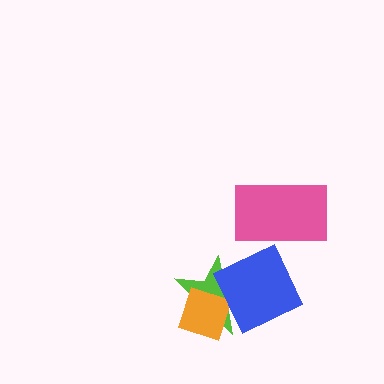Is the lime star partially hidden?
Yes, it is partially covered by another shape.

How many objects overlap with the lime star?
2 objects overlap with the lime star.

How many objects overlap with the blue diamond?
3 objects overlap with the blue diamond.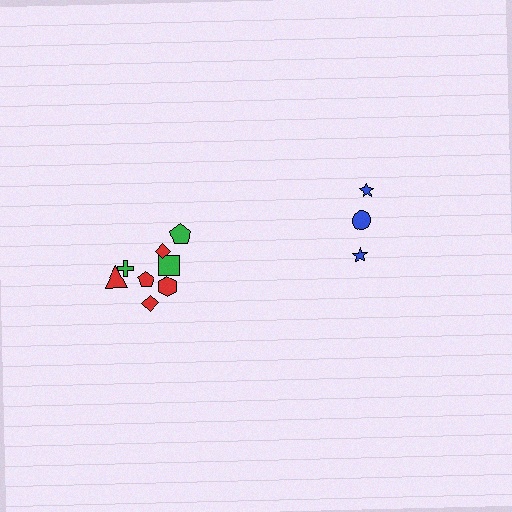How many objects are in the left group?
There are 8 objects.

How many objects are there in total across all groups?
There are 11 objects.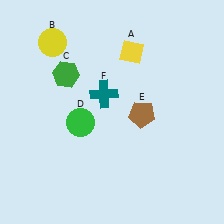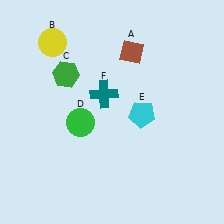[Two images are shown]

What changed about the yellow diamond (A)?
In Image 1, A is yellow. In Image 2, it changed to brown.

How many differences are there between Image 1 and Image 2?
There are 2 differences between the two images.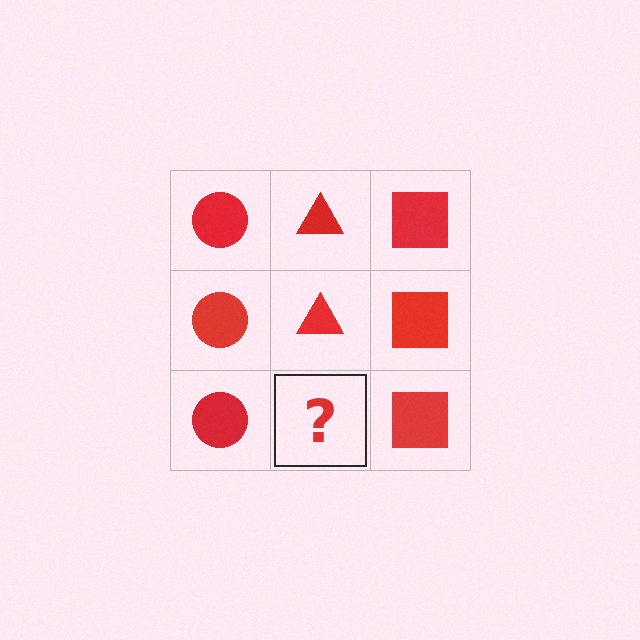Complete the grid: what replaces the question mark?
The question mark should be replaced with a red triangle.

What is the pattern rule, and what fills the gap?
The rule is that each column has a consistent shape. The gap should be filled with a red triangle.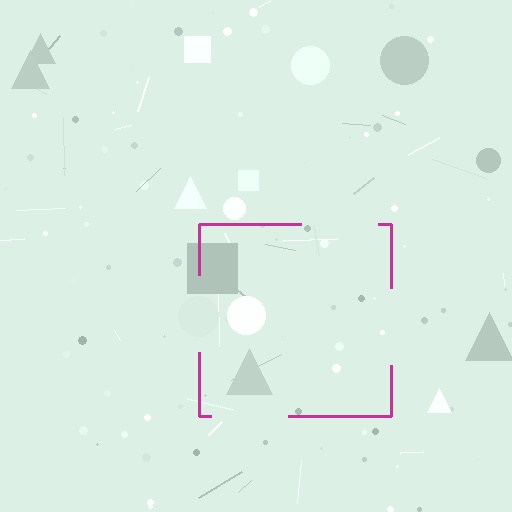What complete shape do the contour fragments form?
The contour fragments form a square.